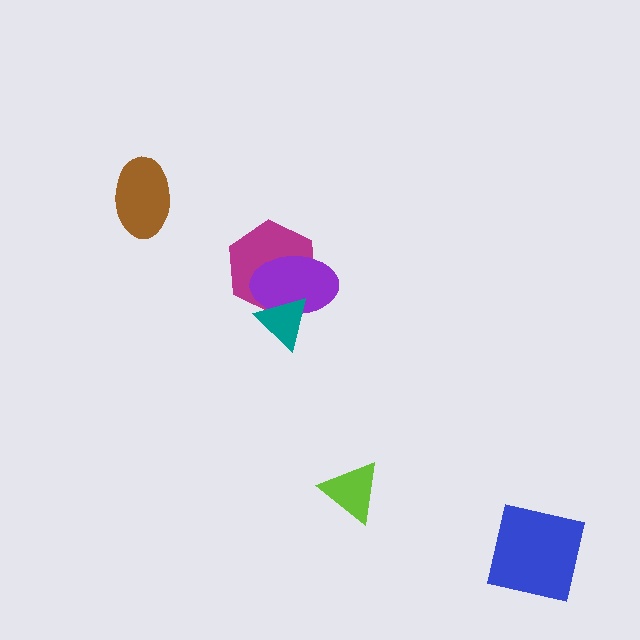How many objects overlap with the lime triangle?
0 objects overlap with the lime triangle.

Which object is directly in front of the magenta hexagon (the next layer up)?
The purple ellipse is directly in front of the magenta hexagon.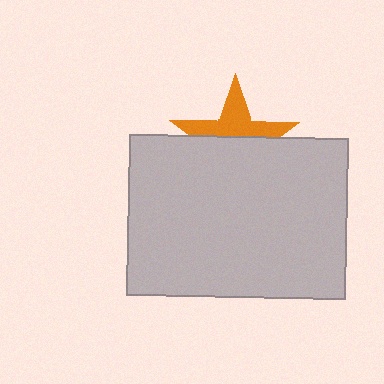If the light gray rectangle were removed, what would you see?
You would see the complete orange star.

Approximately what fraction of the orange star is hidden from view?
Roughly 54% of the orange star is hidden behind the light gray rectangle.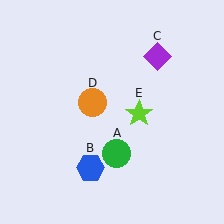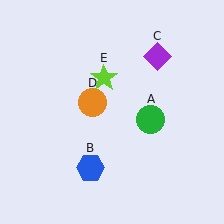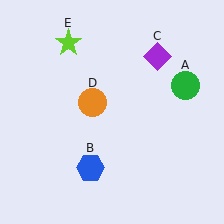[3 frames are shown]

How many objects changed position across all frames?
2 objects changed position: green circle (object A), lime star (object E).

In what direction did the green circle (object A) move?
The green circle (object A) moved up and to the right.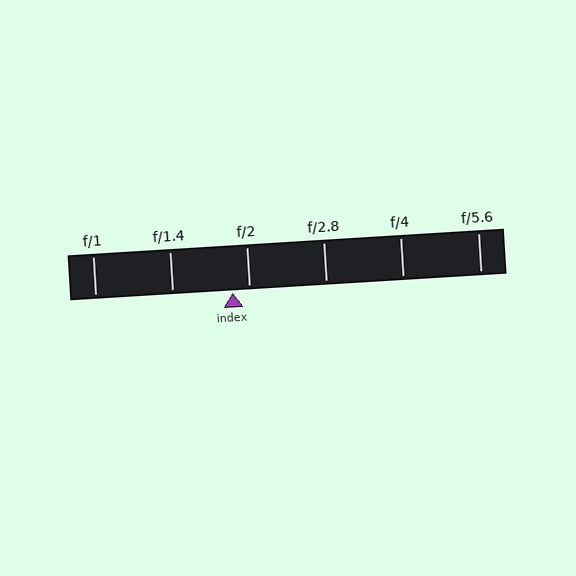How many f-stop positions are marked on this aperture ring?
There are 6 f-stop positions marked.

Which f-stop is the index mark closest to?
The index mark is closest to f/2.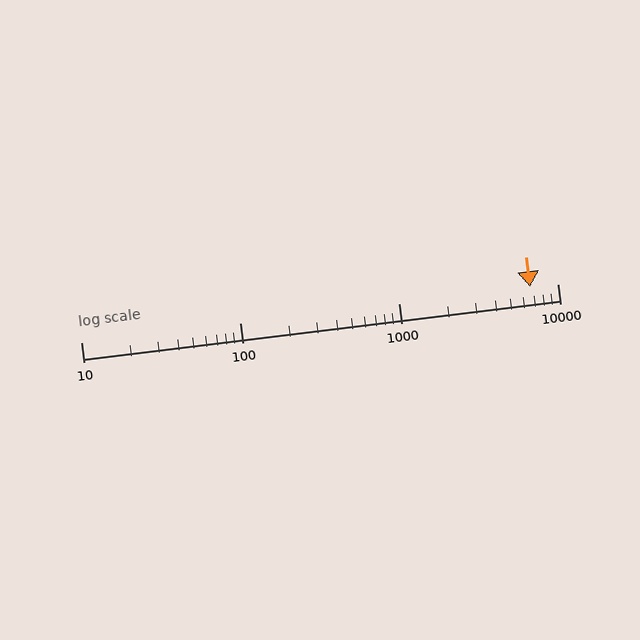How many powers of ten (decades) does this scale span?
The scale spans 3 decades, from 10 to 10000.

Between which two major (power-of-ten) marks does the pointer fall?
The pointer is between 1000 and 10000.